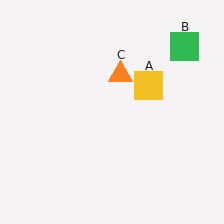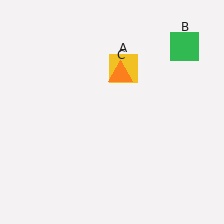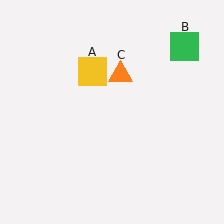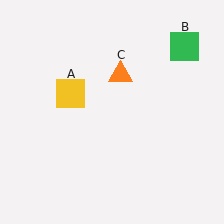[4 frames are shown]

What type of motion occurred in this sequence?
The yellow square (object A) rotated counterclockwise around the center of the scene.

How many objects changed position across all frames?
1 object changed position: yellow square (object A).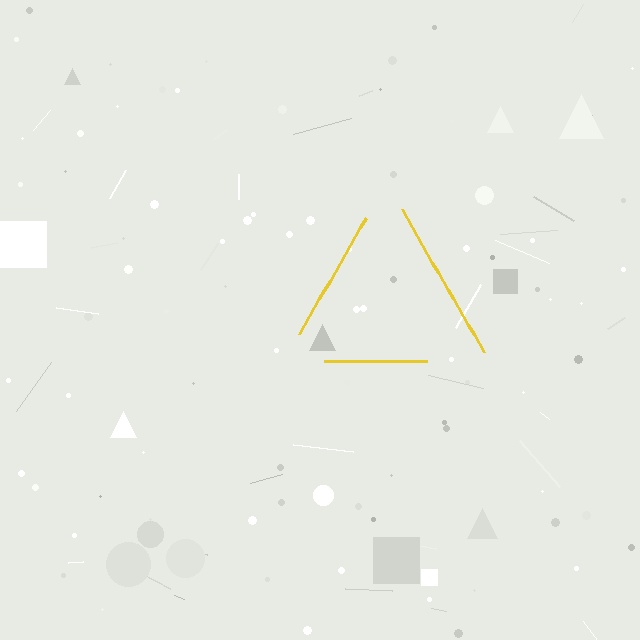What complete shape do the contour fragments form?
The contour fragments form a triangle.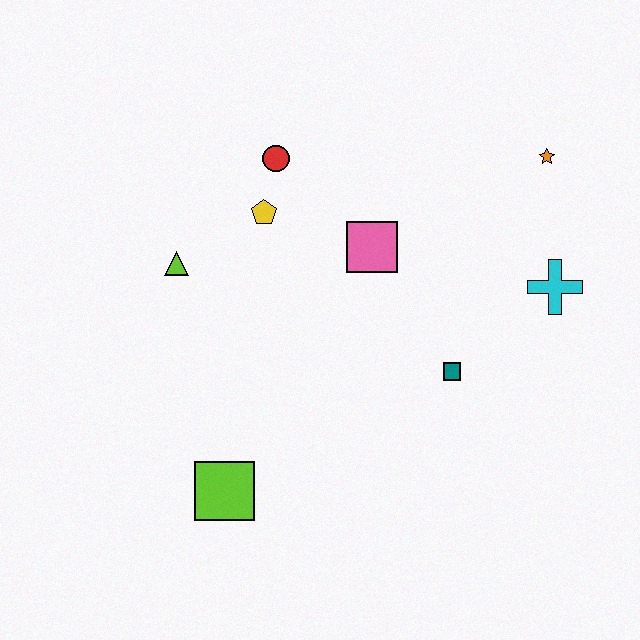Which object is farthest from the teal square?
The lime triangle is farthest from the teal square.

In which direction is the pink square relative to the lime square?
The pink square is above the lime square.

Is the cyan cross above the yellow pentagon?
No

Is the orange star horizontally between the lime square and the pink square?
No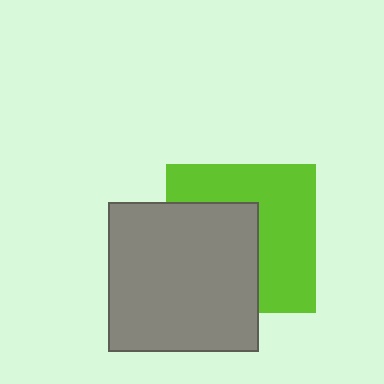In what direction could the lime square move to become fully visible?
The lime square could move right. That would shift it out from behind the gray square entirely.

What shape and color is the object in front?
The object in front is a gray square.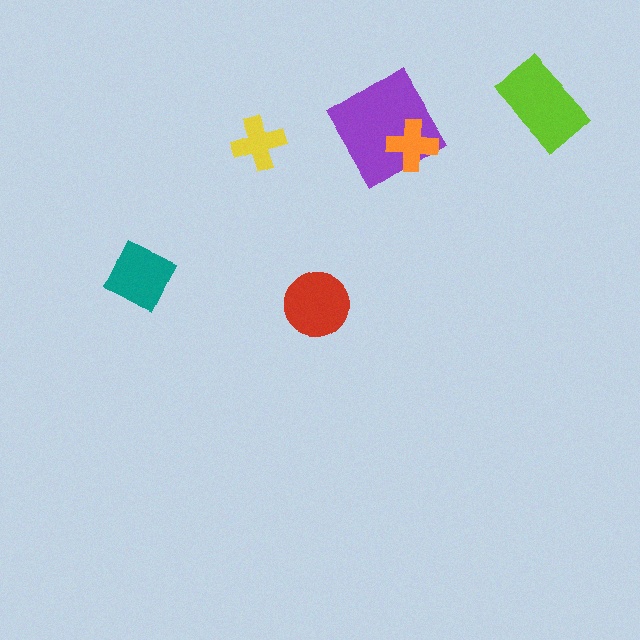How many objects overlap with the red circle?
0 objects overlap with the red circle.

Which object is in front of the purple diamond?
The orange cross is in front of the purple diamond.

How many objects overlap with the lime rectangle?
0 objects overlap with the lime rectangle.